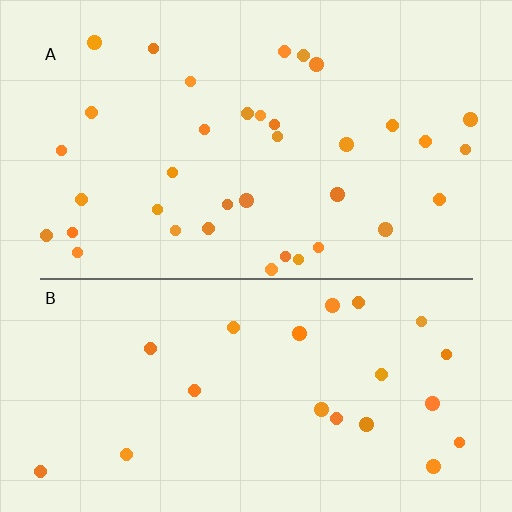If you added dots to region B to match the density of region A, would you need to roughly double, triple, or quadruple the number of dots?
Approximately double.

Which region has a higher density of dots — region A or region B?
A (the top).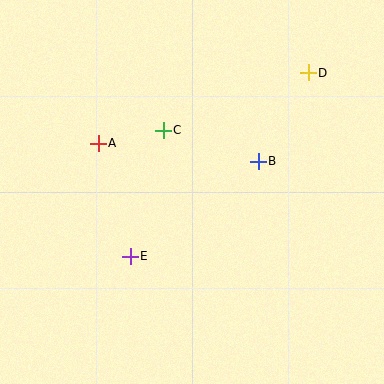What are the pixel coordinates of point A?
Point A is at (98, 143).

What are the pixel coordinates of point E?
Point E is at (130, 256).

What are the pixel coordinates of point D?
Point D is at (308, 73).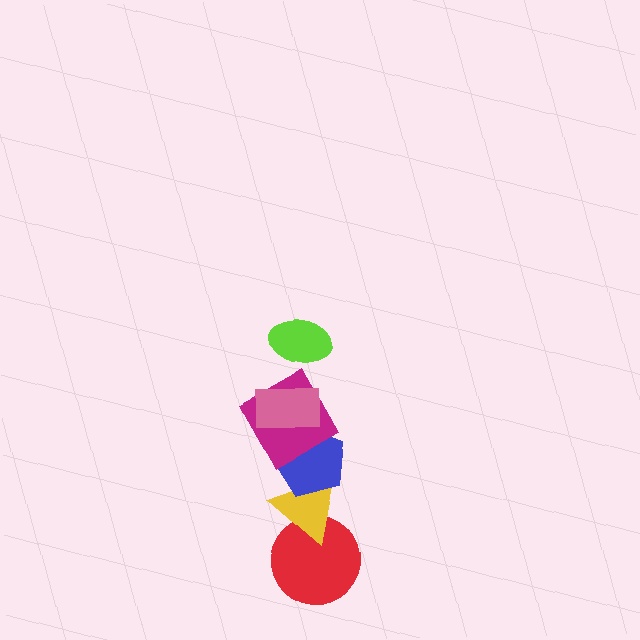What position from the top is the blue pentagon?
The blue pentagon is 4th from the top.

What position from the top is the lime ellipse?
The lime ellipse is 1st from the top.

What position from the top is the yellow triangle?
The yellow triangle is 5th from the top.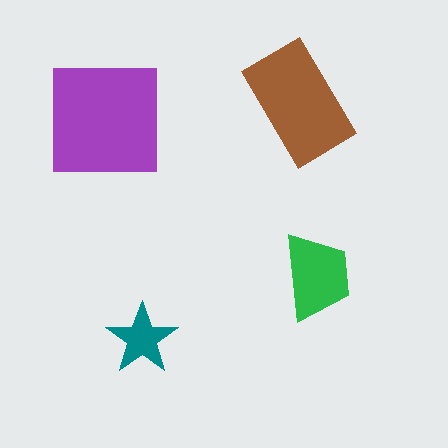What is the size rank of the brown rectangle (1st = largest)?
2nd.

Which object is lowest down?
The teal star is bottommost.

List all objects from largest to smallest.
The purple square, the brown rectangle, the green trapezoid, the teal star.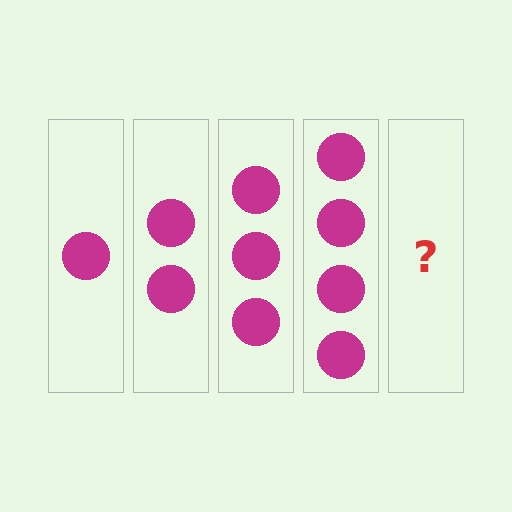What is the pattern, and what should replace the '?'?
The pattern is that each step adds one more circle. The '?' should be 5 circles.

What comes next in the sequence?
The next element should be 5 circles.